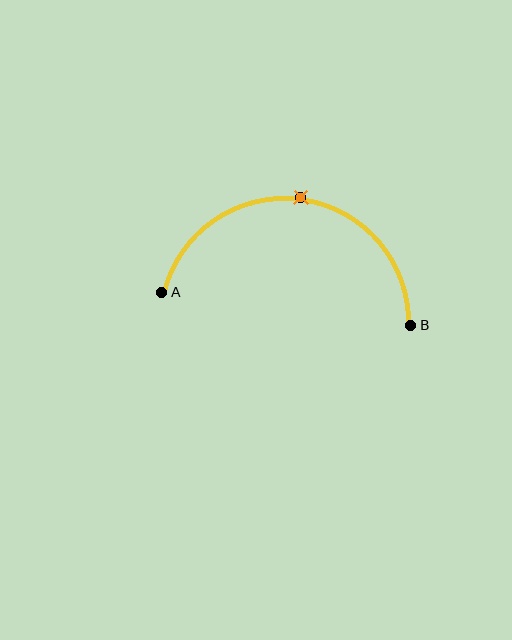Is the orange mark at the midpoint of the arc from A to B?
Yes. The orange mark lies on the arc at equal arc-length from both A and B — it is the arc midpoint.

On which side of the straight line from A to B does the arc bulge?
The arc bulges above the straight line connecting A and B.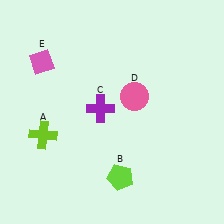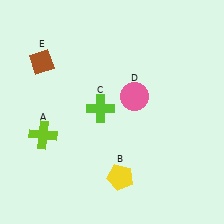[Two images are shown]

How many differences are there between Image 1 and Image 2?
There are 3 differences between the two images.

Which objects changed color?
B changed from lime to yellow. C changed from purple to lime. E changed from pink to brown.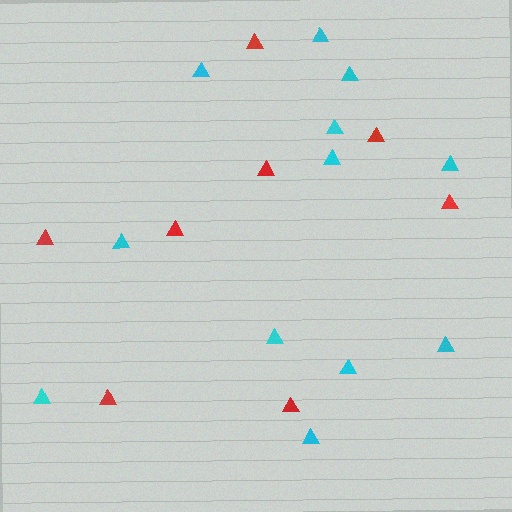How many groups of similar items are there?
There are 2 groups: one group of red triangles (8) and one group of cyan triangles (12).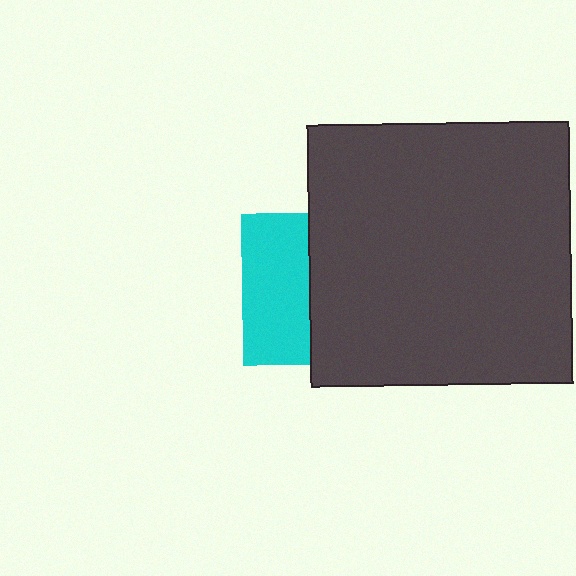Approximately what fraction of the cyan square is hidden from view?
Roughly 55% of the cyan square is hidden behind the dark gray square.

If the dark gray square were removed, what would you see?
You would see the complete cyan square.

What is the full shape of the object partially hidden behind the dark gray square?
The partially hidden object is a cyan square.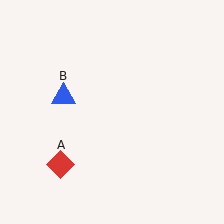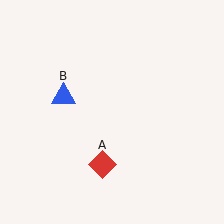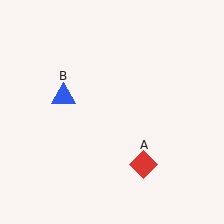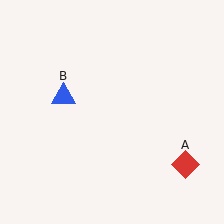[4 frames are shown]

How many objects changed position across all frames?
1 object changed position: red diamond (object A).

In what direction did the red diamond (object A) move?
The red diamond (object A) moved right.